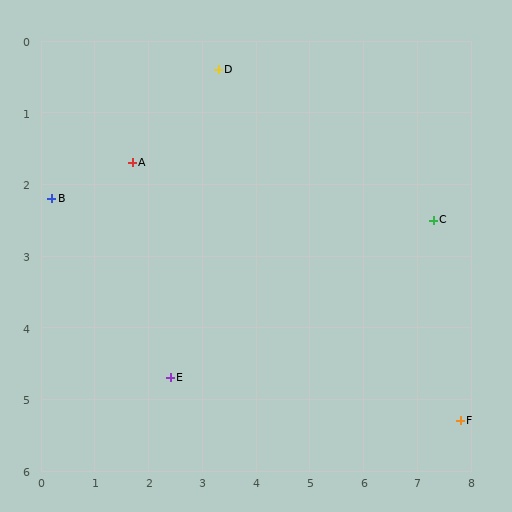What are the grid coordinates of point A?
Point A is at approximately (1.7, 1.7).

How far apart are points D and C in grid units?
Points D and C are about 4.5 grid units apart.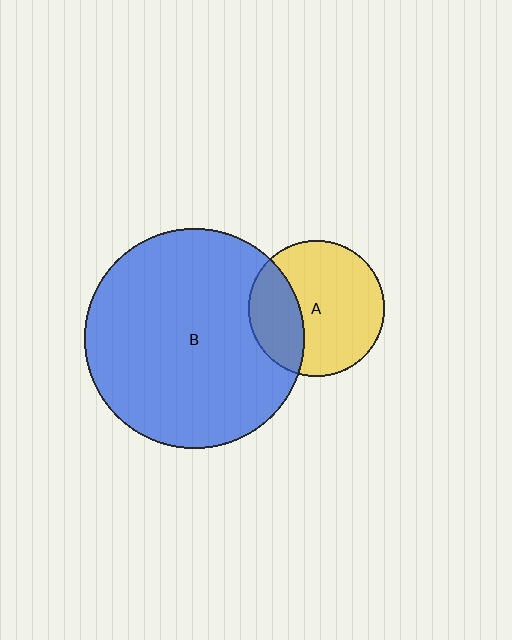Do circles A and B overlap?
Yes.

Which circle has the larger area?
Circle B (blue).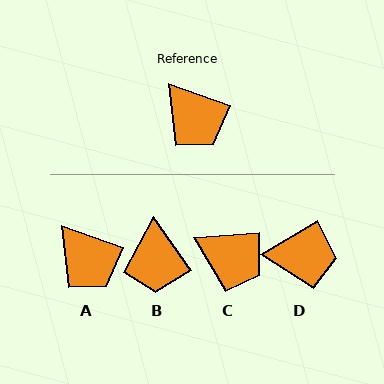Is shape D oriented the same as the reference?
No, it is off by about 51 degrees.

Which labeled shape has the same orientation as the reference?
A.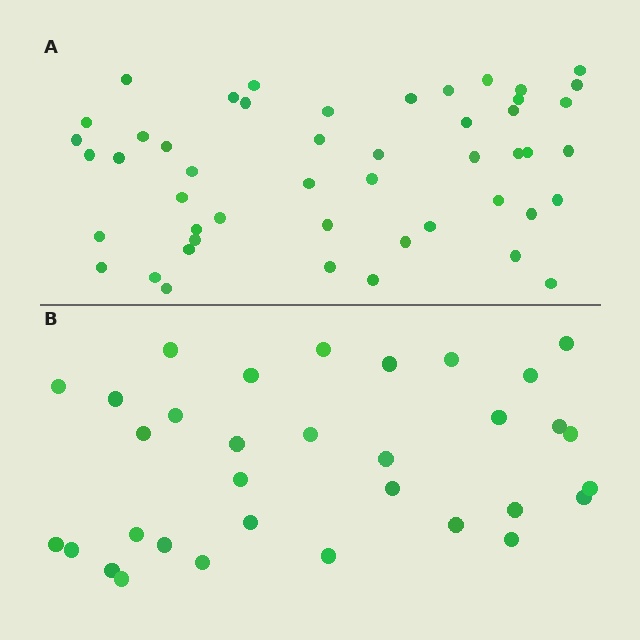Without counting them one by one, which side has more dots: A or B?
Region A (the top region) has more dots.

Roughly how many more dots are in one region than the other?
Region A has approximately 15 more dots than region B.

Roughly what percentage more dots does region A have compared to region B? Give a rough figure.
About 50% more.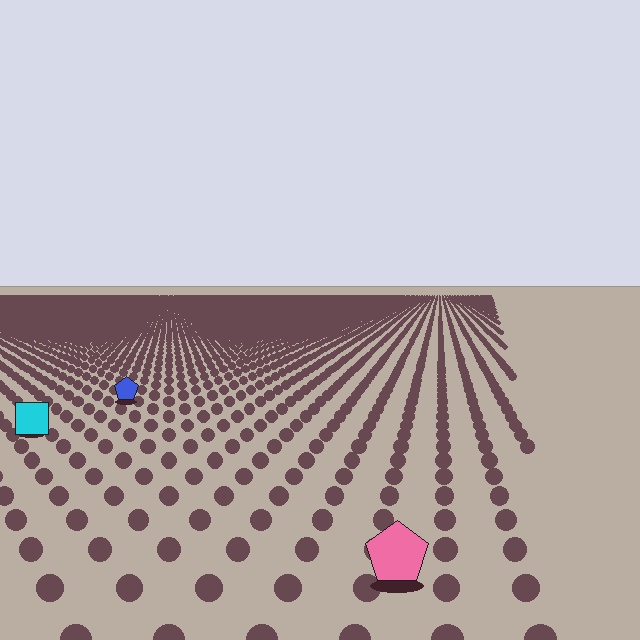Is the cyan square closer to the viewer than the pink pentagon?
No. The pink pentagon is closer — you can tell from the texture gradient: the ground texture is coarser near it.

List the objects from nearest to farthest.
From nearest to farthest: the pink pentagon, the cyan square, the blue pentagon.